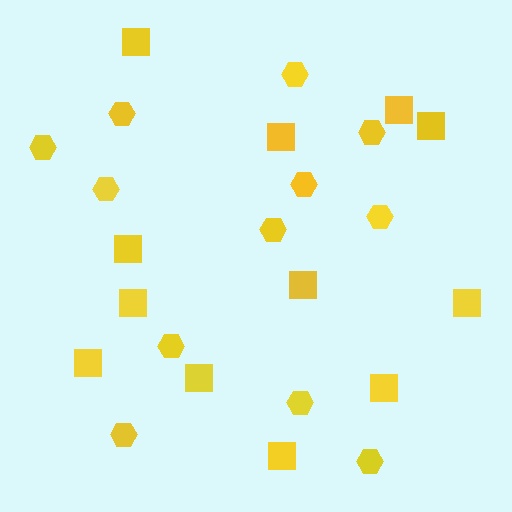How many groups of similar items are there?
There are 2 groups: one group of squares (12) and one group of hexagons (12).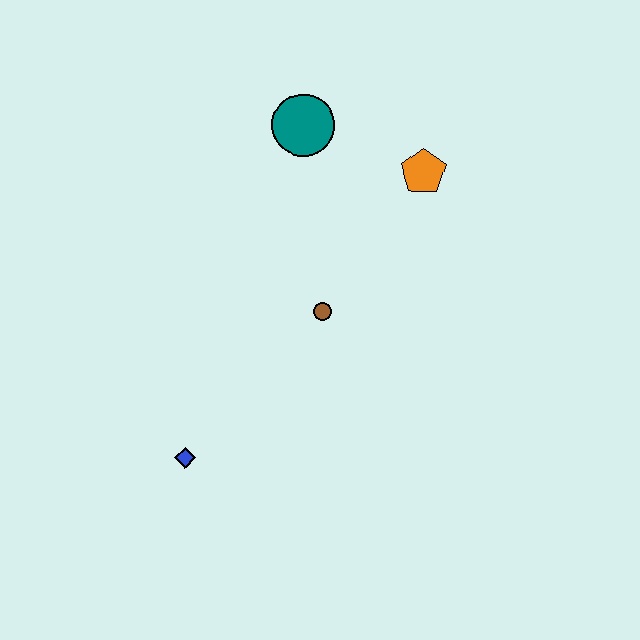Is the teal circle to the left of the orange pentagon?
Yes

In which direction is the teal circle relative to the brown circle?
The teal circle is above the brown circle.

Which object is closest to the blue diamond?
The brown circle is closest to the blue diamond.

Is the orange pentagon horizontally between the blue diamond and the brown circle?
No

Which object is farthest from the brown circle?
The blue diamond is farthest from the brown circle.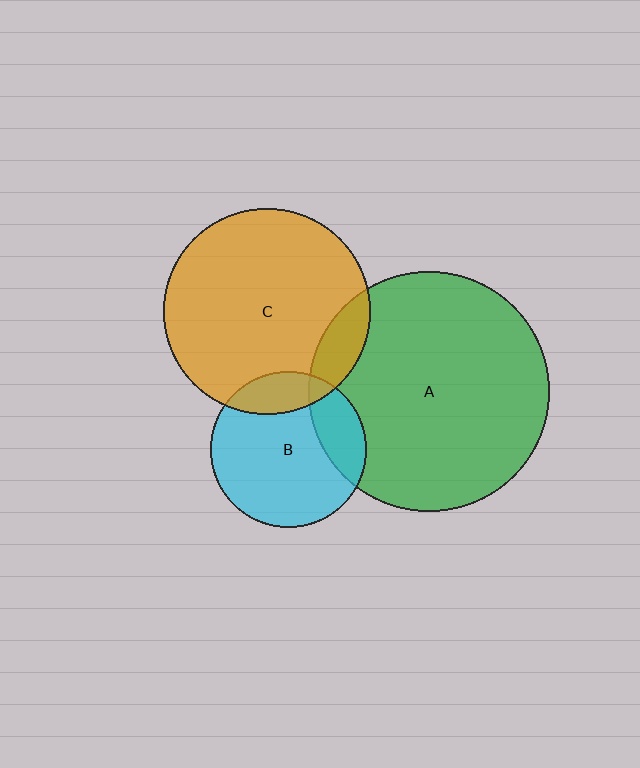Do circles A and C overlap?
Yes.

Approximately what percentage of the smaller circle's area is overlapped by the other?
Approximately 10%.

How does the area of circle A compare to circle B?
Approximately 2.4 times.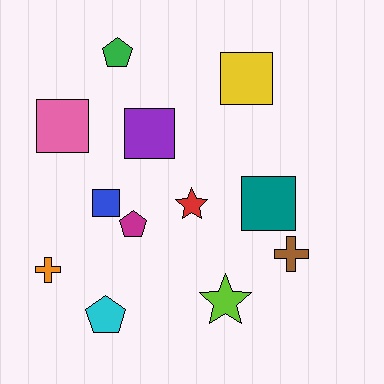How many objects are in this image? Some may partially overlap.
There are 12 objects.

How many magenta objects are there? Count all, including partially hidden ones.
There is 1 magenta object.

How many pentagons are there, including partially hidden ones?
There are 3 pentagons.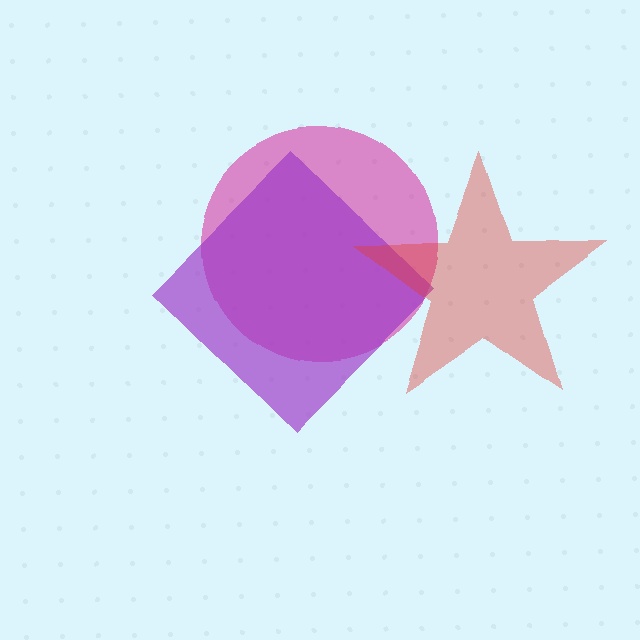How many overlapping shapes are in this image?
There are 3 overlapping shapes in the image.